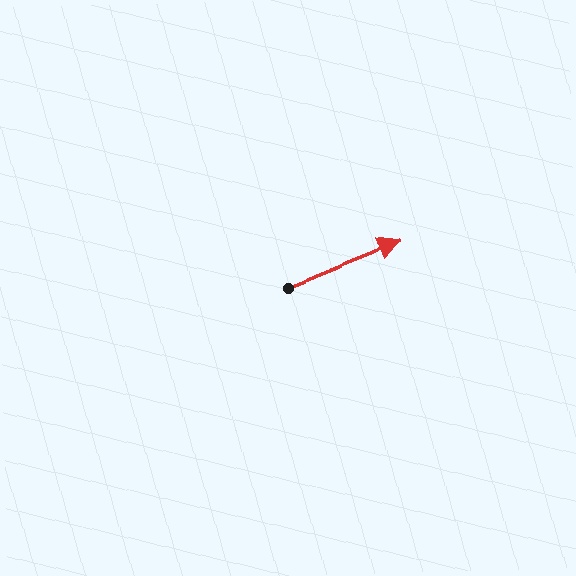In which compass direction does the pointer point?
East.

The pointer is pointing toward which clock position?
Roughly 2 o'clock.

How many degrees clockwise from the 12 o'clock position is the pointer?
Approximately 68 degrees.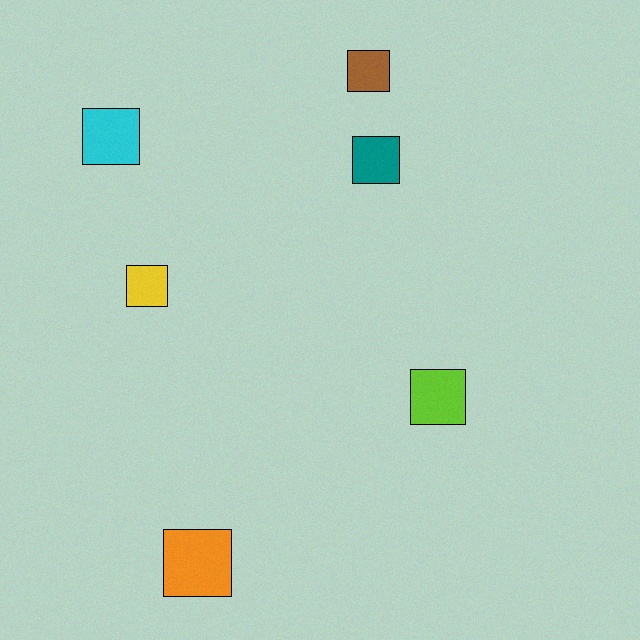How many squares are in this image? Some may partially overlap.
There are 6 squares.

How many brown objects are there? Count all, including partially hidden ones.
There is 1 brown object.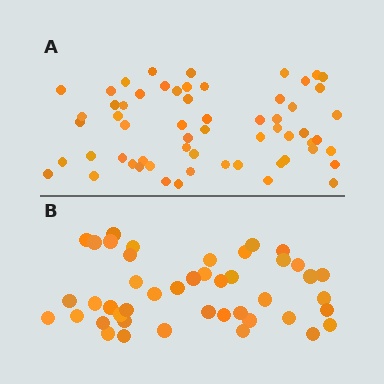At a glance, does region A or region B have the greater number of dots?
Region A (the top region) has more dots.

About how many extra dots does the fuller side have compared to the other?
Region A has approximately 15 more dots than region B.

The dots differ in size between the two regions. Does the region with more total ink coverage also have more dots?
No. Region B has more total ink coverage because its dots are larger, but region A actually contains more individual dots. Total area can be misleading — the number of items is what matters here.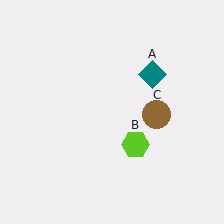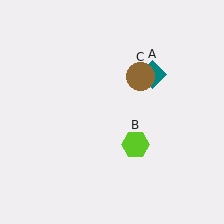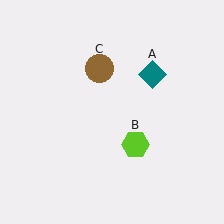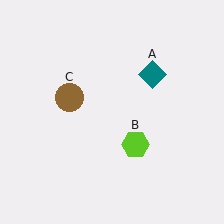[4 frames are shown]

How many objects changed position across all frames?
1 object changed position: brown circle (object C).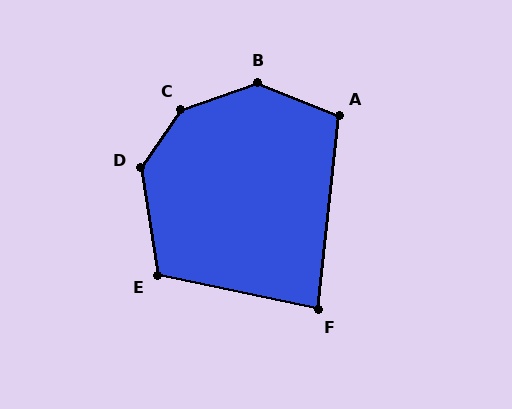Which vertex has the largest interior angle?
C, at approximately 143 degrees.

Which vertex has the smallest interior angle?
F, at approximately 84 degrees.